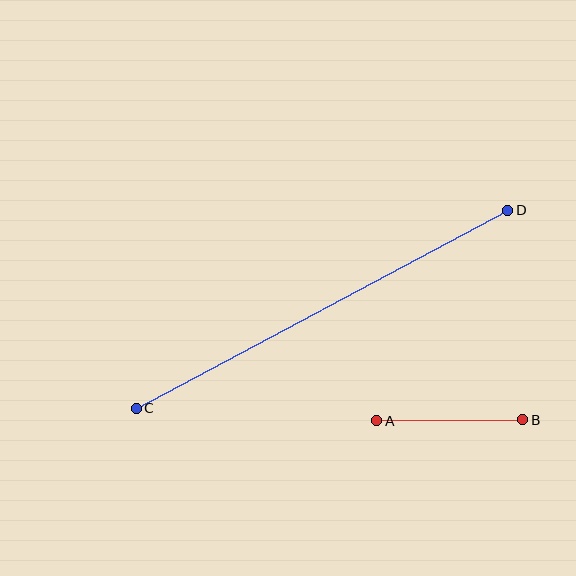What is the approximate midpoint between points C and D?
The midpoint is at approximately (322, 309) pixels.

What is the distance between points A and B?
The distance is approximately 146 pixels.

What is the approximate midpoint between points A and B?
The midpoint is at approximately (450, 420) pixels.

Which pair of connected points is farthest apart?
Points C and D are farthest apart.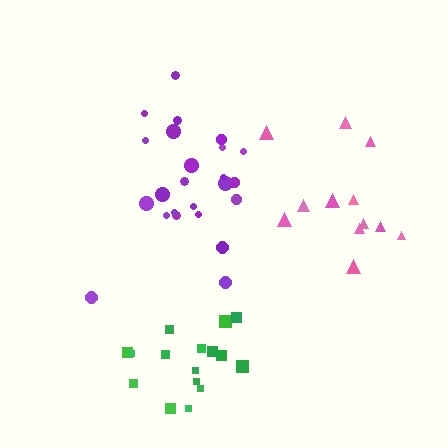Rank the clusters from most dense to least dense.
purple, green, pink.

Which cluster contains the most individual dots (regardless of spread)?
Purple (24).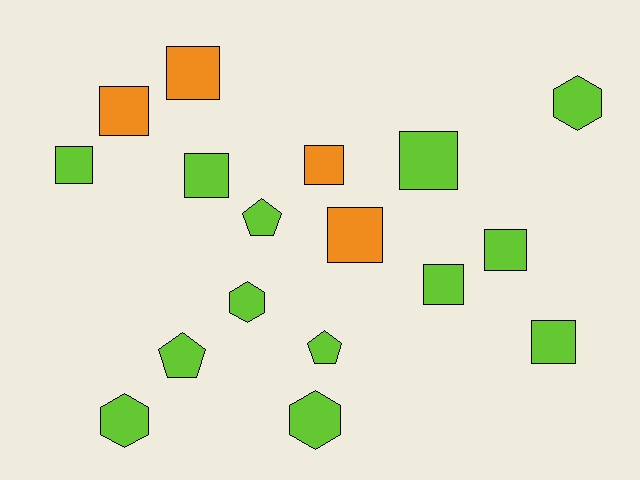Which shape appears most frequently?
Square, with 10 objects.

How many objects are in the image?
There are 17 objects.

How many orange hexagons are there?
There are no orange hexagons.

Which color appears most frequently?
Lime, with 13 objects.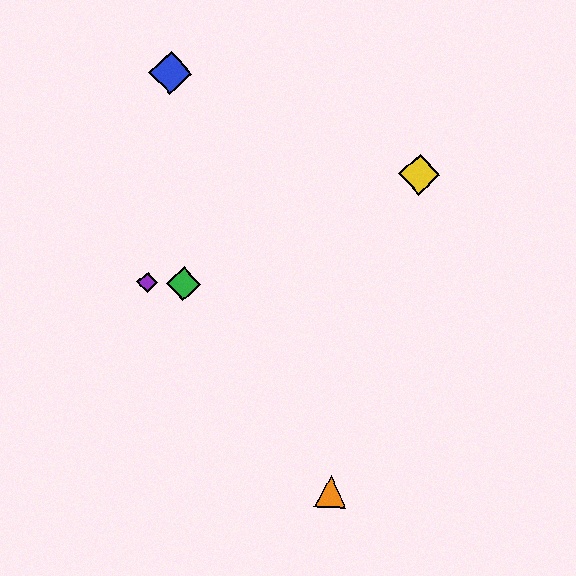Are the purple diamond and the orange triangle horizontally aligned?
No, the purple diamond is at y≈282 and the orange triangle is at y≈492.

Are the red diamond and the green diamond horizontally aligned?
Yes, both are at y≈284.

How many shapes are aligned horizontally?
3 shapes (the red diamond, the green diamond, the purple diamond) are aligned horizontally.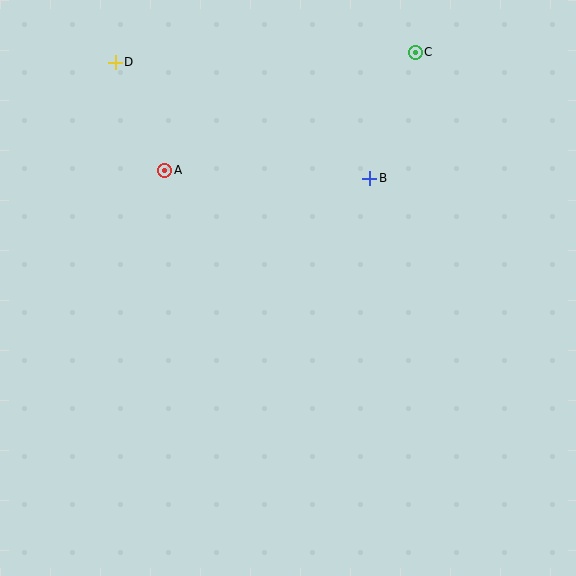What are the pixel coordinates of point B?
Point B is at (370, 178).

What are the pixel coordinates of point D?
Point D is at (115, 62).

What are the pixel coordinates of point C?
Point C is at (415, 52).